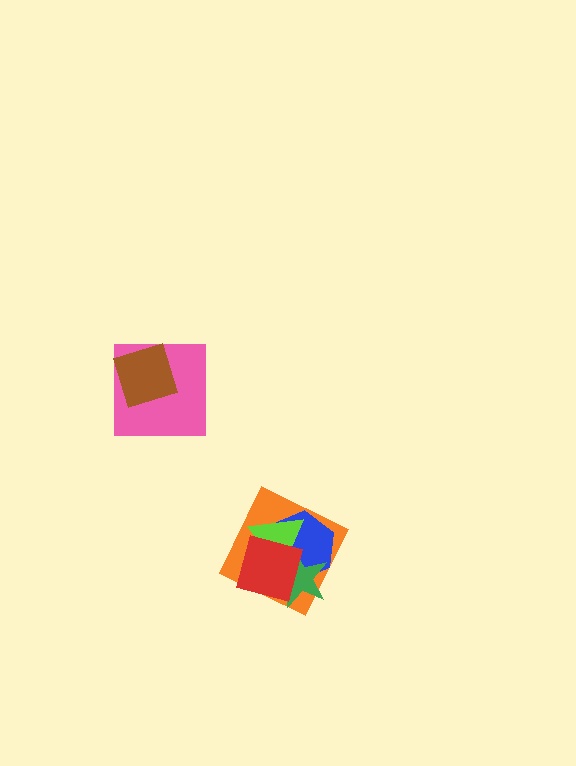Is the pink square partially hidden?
Yes, it is partially covered by another shape.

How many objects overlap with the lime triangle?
4 objects overlap with the lime triangle.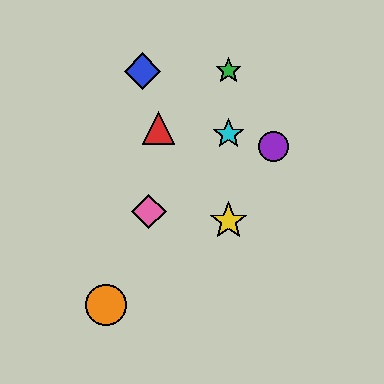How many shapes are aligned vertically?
3 shapes (the green star, the yellow star, the cyan star) are aligned vertically.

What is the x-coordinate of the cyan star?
The cyan star is at x≈228.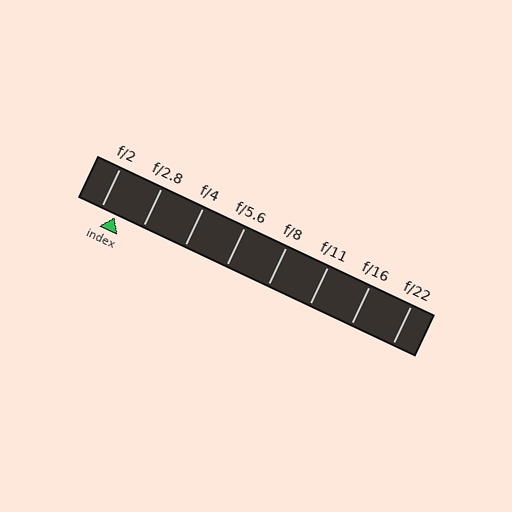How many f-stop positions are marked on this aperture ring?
There are 8 f-stop positions marked.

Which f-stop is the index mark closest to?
The index mark is closest to f/2.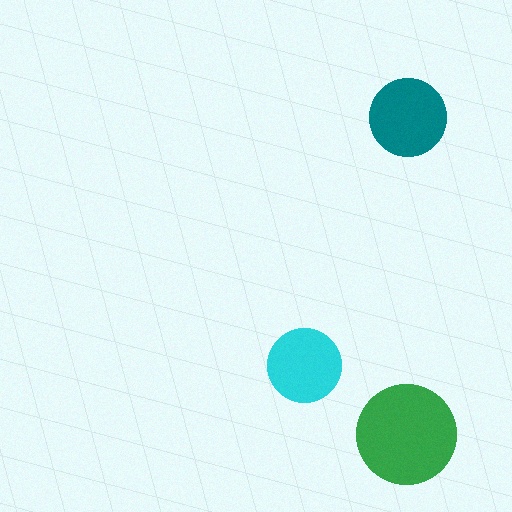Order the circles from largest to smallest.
the green one, the teal one, the cyan one.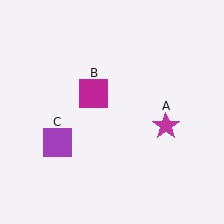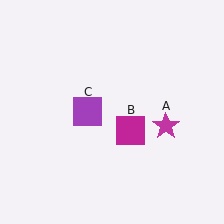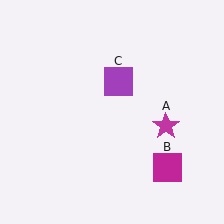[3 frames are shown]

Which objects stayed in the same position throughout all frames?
Magenta star (object A) remained stationary.